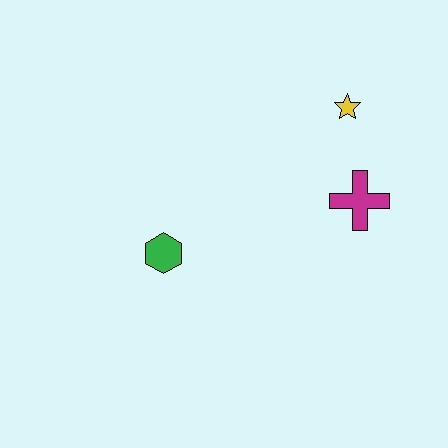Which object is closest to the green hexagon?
The magenta cross is closest to the green hexagon.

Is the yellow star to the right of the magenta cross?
No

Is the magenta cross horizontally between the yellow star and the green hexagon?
No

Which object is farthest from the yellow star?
The green hexagon is farthest from the yellow star.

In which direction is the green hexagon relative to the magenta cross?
The green hexagon is to the left of the magenta cross.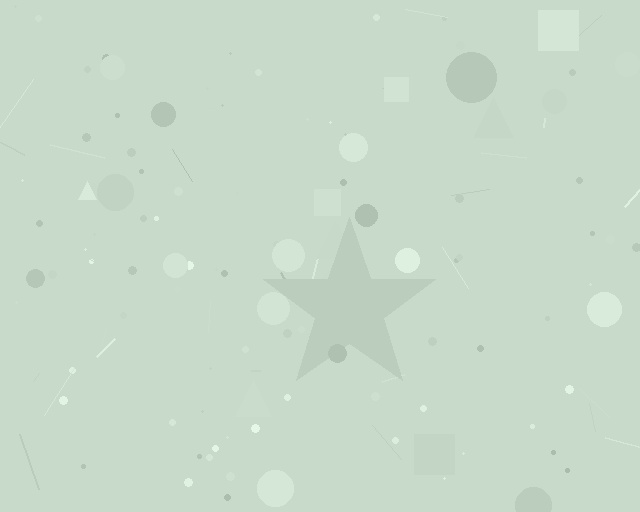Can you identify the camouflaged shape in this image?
The camouflaged shape is a star.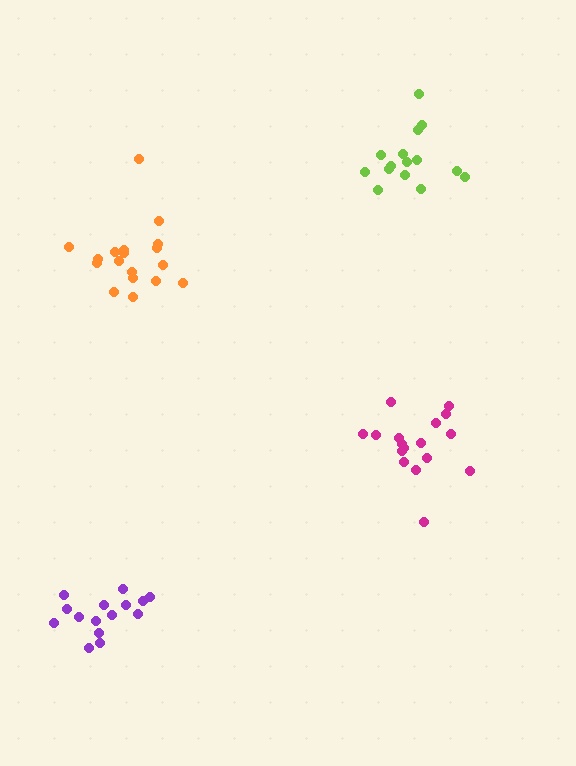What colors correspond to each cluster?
The clusters are colored: lime, purple, magenta, orange.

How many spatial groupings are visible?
There are 4 spatial groupings.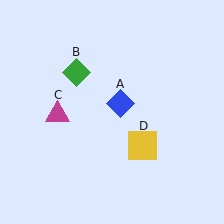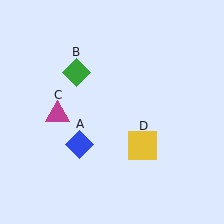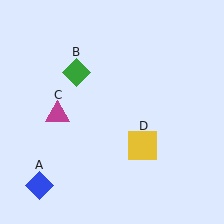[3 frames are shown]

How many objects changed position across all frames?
1 object changed position: blue diamond (object A).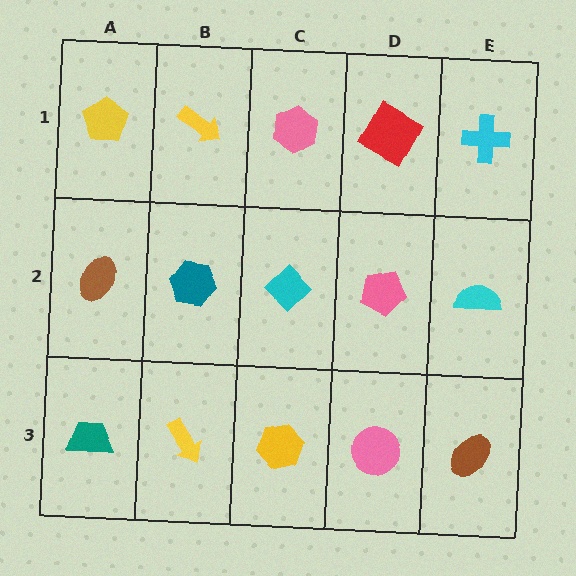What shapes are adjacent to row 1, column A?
A brown ellipse (row 2, column A), a yellow arrow (row 1, column B).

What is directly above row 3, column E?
A cyan semicircle.